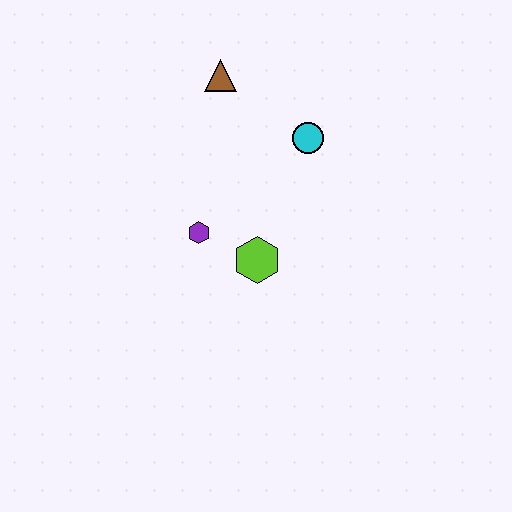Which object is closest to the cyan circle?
The brown triangle is closest to the cyan circle.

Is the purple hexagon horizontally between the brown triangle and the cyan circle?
No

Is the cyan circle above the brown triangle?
No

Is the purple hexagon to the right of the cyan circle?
No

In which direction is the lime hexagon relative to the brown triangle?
The lime hexagon is below the brown triangle.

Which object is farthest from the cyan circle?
The purple hexagon is farthest from the cyan circle.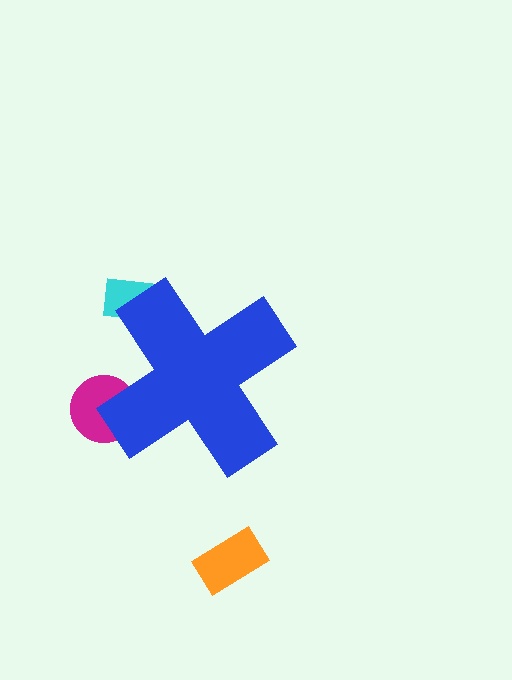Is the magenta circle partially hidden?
Yes, the magenta circle is partially hidden behind the blue cross.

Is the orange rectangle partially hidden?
No, the orange rectangle is fully visible.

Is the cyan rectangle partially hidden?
Yes, the cyan rectangle is partially hidden behind the blue cross.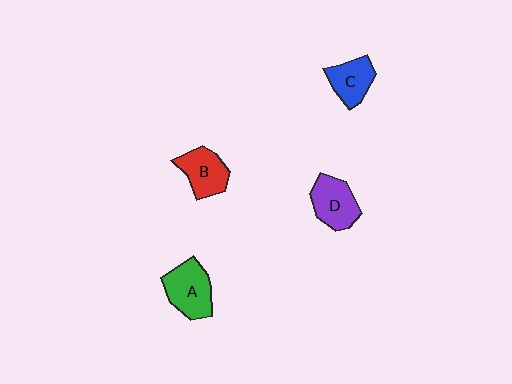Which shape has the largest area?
Shape A (green).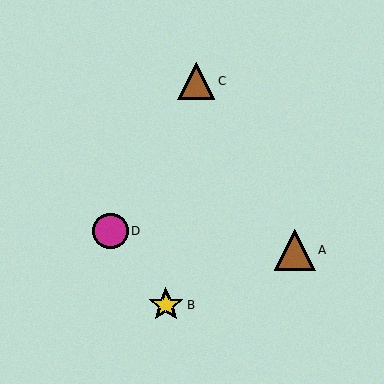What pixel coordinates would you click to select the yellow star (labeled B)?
Click at (166, 305) to select the yellow star B.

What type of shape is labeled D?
Shape D is a magenta circle.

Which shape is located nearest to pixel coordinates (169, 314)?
The yellow star (labeled B) at (166, 305) is nearest to that location.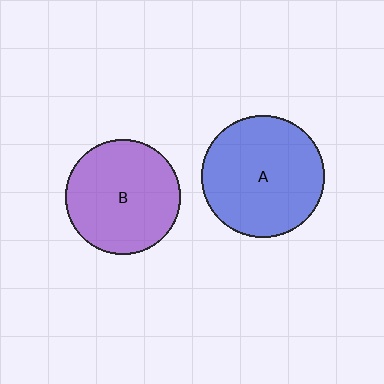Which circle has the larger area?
Circle A (blue).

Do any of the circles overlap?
No, none of the circles overlap.